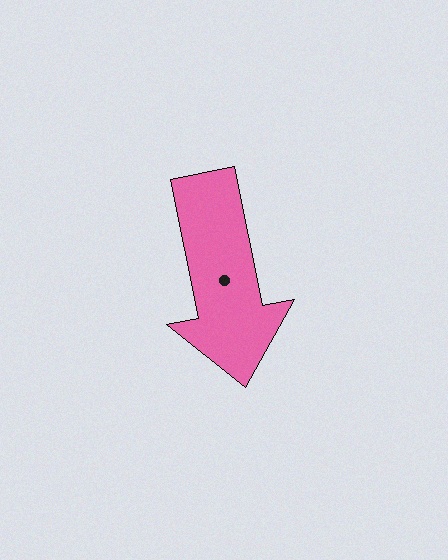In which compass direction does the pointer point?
South.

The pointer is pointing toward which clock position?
Roughly 6 o'clock.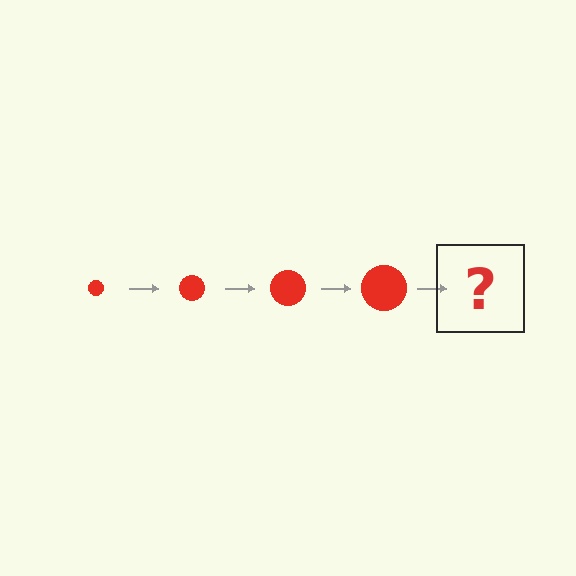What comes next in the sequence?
The next element should be a red circle, larger than the previous one.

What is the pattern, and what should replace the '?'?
The pattern is that the circle gets progressively larger each step. The '?' should be a red circle, larger than the previous one.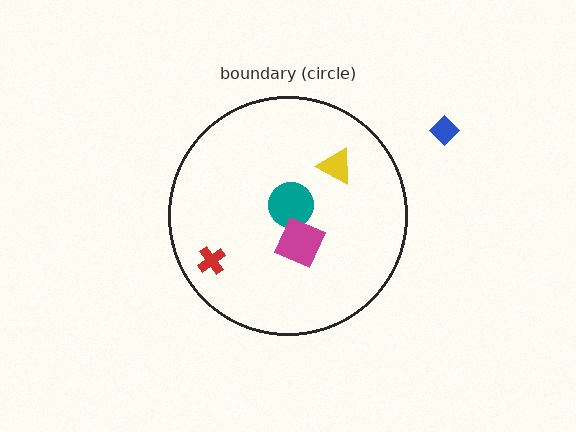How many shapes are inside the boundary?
4 inside, 1 outside.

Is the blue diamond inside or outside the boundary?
Outside.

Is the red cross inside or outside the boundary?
Inside.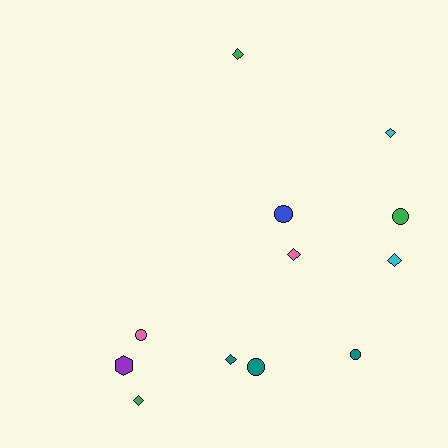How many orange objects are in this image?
There are no orange objects.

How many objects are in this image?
There are 12 objects.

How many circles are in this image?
There are 5 circles.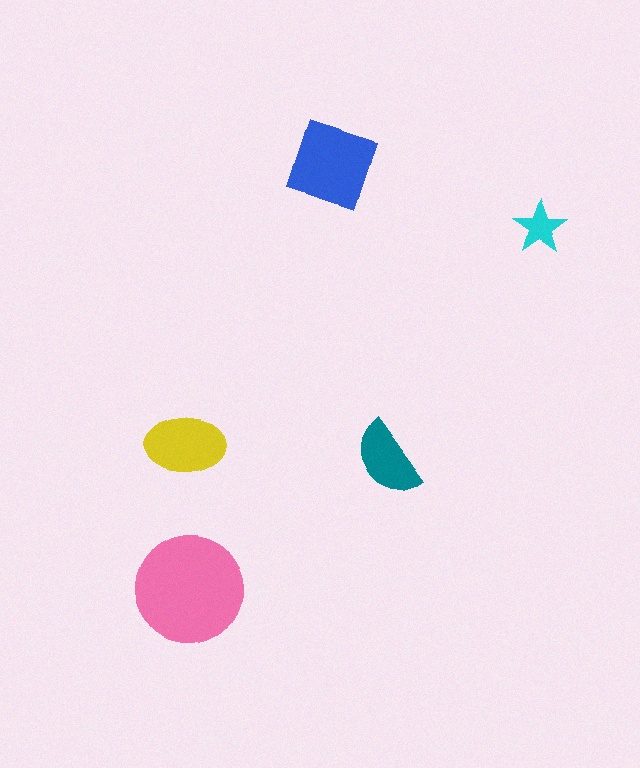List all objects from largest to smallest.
The pink circle, the blue square, the yellow ellipse, the teal semicircle, the cyan star.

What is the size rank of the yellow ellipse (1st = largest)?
3rd.